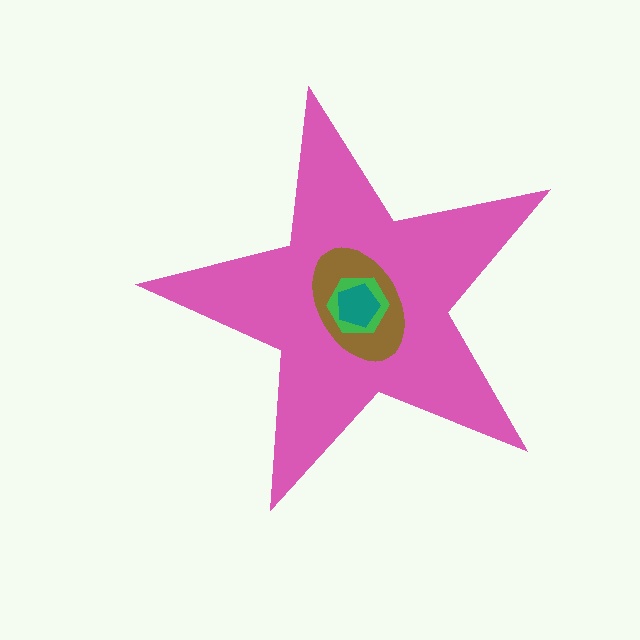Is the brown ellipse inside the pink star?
Yes.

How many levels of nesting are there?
4.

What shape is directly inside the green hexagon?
The teal pentagon.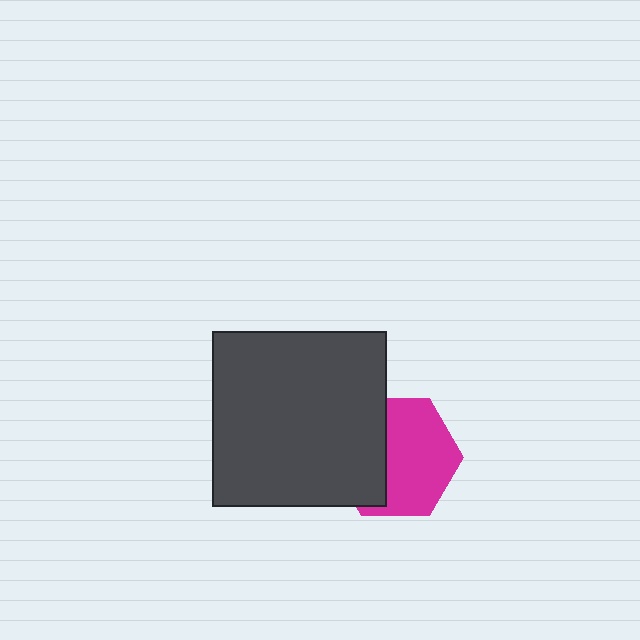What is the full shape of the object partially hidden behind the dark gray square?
The partially hidden object is a magenta hexagon.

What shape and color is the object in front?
The object in front is a dark gray square.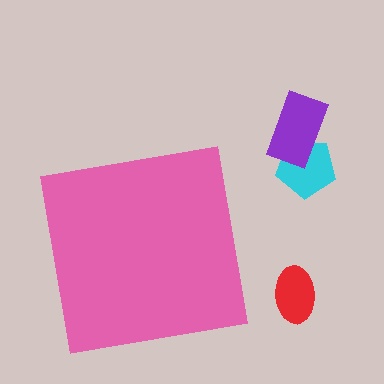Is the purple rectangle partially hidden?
No, the purple rectangle is fully visible.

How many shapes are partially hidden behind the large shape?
0 shapes are partially hidden.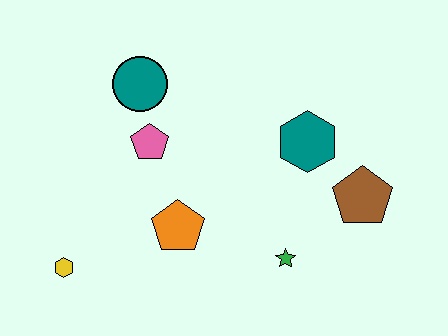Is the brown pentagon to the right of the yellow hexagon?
Yes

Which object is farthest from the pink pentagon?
The brown pentagon is farthest from the pink pentagon.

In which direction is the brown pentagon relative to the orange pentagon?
The brown pentagon is to the right of the orange pentagon.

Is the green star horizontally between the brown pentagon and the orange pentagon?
Yes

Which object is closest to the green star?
The brown pentagon is closest to the green star.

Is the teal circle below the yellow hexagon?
No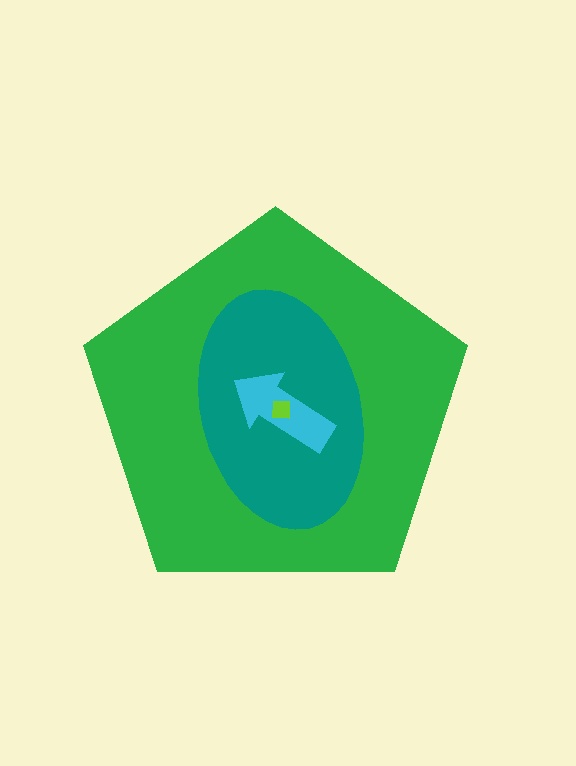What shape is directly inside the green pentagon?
The teal ellipse.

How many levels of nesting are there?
4.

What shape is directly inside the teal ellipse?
The cyan arrow.